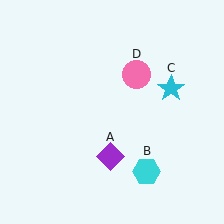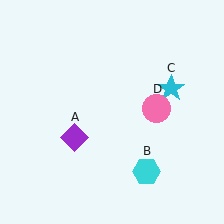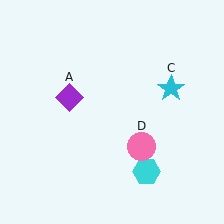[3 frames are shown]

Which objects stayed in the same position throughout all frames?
Cyan hexagon (object B) and cyan star (object C) remained stationary.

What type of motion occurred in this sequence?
The purple diamond (object A), pink circle (object D) rotated clockwise around the center of the scene.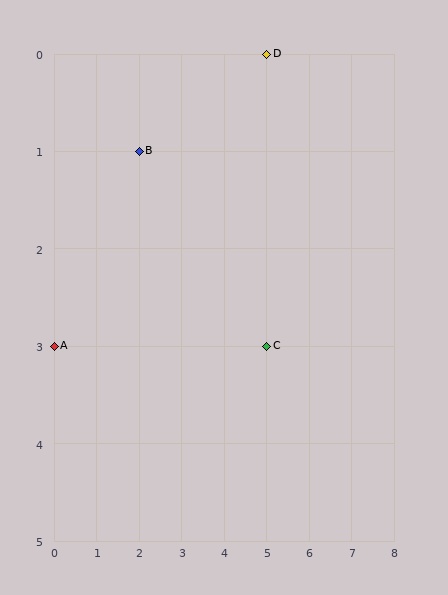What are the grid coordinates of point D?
Point D is at grid coordinates (5, 0).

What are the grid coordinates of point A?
Point A is at grid coordinates (0, 3).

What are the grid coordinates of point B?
Point B is at grid coordinates (2, 1).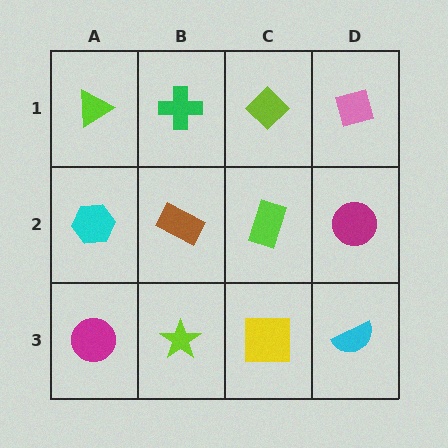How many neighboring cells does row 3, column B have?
3.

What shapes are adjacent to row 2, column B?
A green cross (row 1, column B), a lime star (row 3, column B), a cyan hexagon (row 2, column A), a lime rectangle (row 2, column C).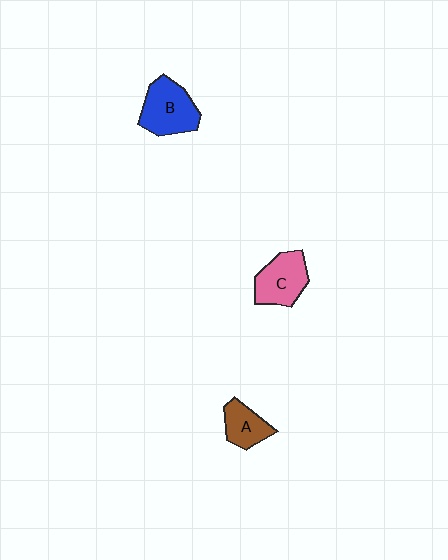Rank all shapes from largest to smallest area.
From largest to smallest: B (blue), C (pink), A (brown).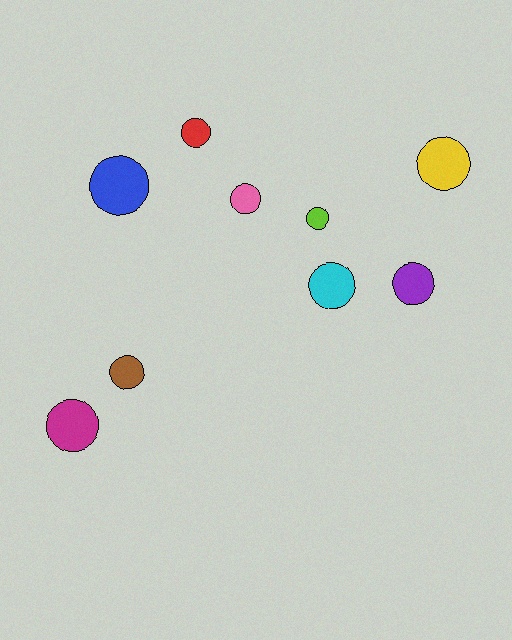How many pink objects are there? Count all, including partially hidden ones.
There is 1 pink object.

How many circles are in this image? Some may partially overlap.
There are 9 circles.